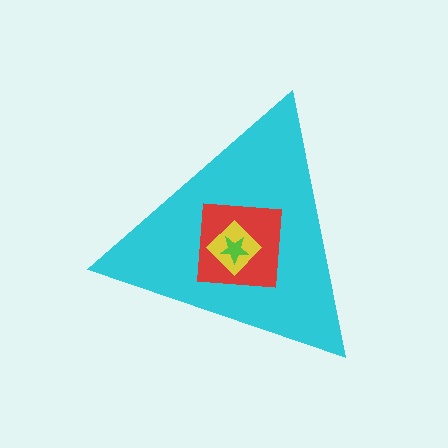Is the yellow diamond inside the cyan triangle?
Yes.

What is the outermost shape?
The cyan triangle.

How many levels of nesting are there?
4.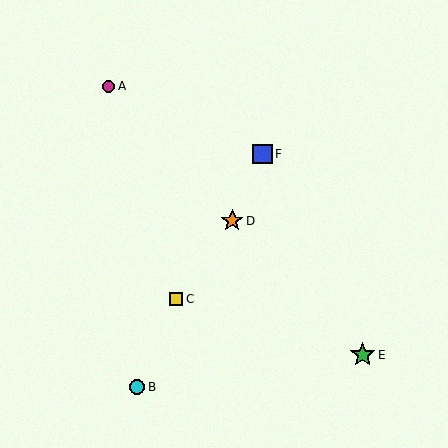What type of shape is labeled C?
Shape C is a yellow square.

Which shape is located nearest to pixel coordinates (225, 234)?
The orange star (labeled D) at (232, 221) is nearest to that location.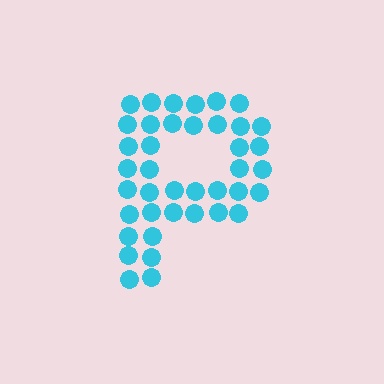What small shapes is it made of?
It is made of small circles.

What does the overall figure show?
The overall figure shows the letter P.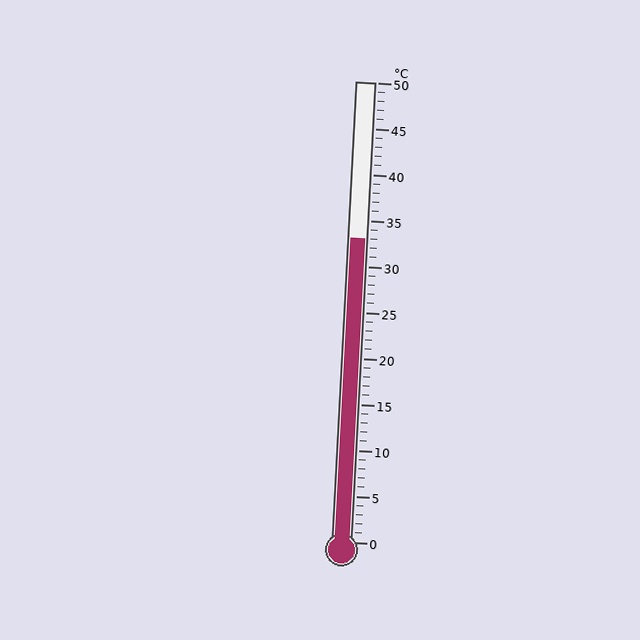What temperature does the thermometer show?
The thermometer shows approximately 33°C.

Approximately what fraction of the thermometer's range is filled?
The thermometer is filled to approximately 65% of its range.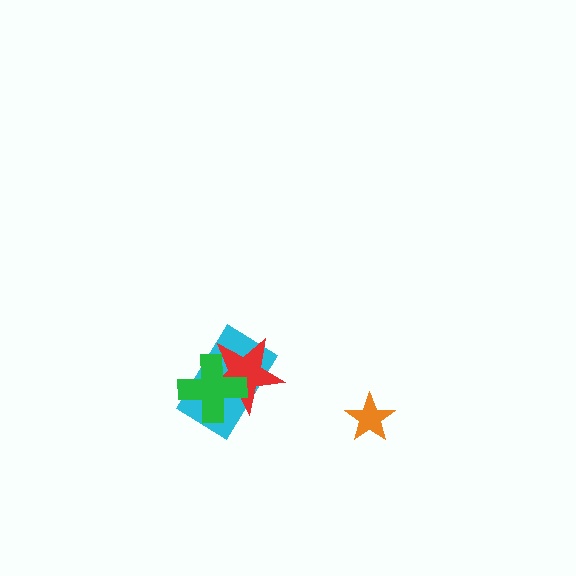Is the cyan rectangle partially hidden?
Yes, it is partially covered by another shape.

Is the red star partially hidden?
Yes, it is partially covered by another shape.